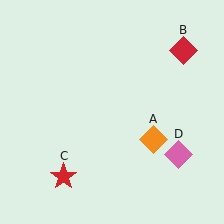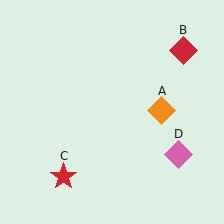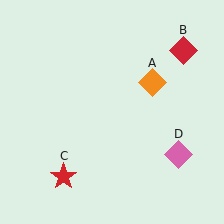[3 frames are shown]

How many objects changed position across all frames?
1 object changed position: orange diamond (object A).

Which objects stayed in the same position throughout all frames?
Red diamond (object B) and red star (object C) and pink diamond (object D) remained stationary.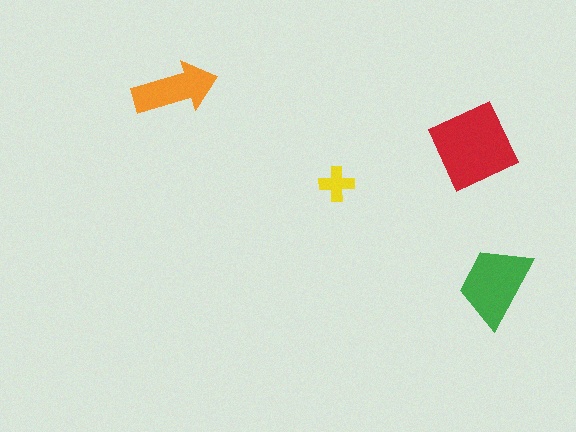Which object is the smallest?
The yellow cross.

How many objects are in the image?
There are 4 objects in the image.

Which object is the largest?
The red diamond.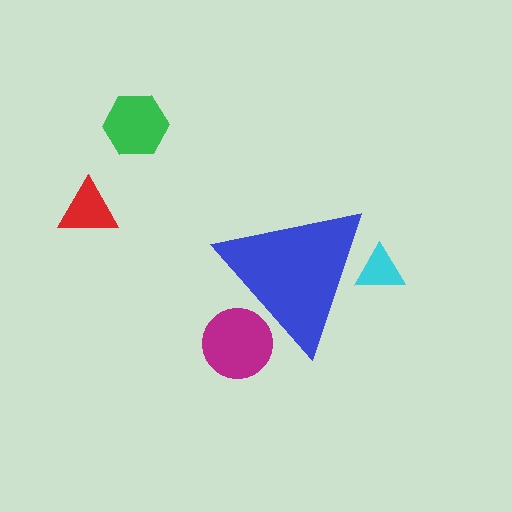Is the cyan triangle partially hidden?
Yes, the cyan triangle is partially hidden behind the blue triangle.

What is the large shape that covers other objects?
A blue triangle.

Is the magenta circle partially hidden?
Yes, the magenta circle is partially hidden behind the blue triangle.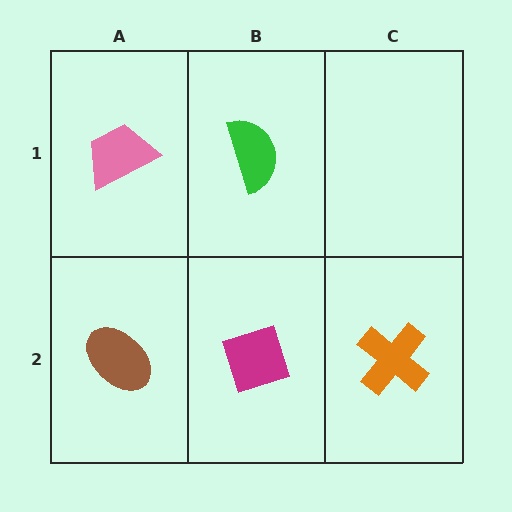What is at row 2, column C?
An orange cross.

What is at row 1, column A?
A pink trapezoid.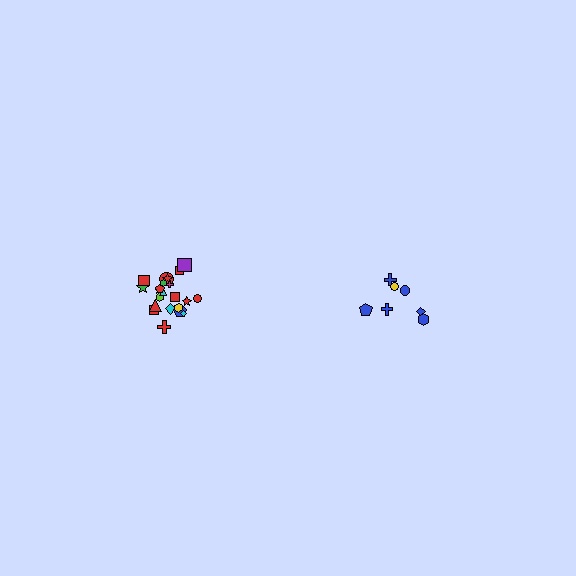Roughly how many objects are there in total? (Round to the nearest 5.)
Roughly 30 objects in total.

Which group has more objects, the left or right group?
The left group.